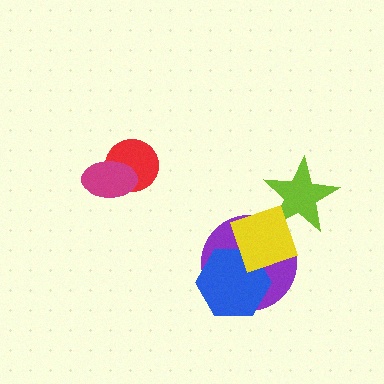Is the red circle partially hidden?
Yes, it is partially covered by another shape.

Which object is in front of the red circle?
The magenta ellipse is in front of the red circle.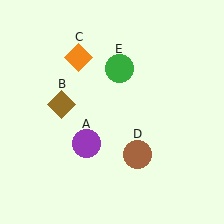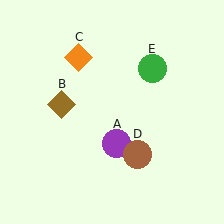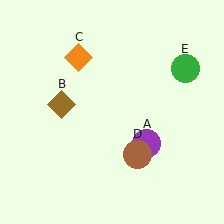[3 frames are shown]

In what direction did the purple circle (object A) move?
The purple circle (object A) moved right.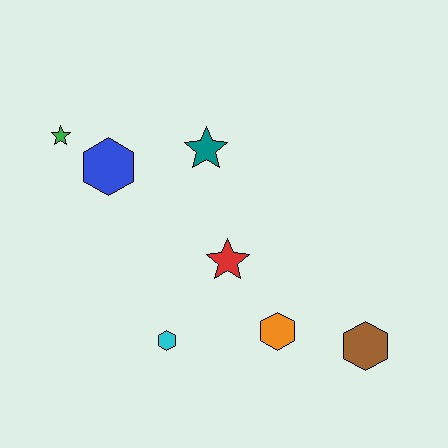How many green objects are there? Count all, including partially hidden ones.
There is 1 green object.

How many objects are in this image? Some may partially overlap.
There are 7 objects.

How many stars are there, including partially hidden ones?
There are 3 stars.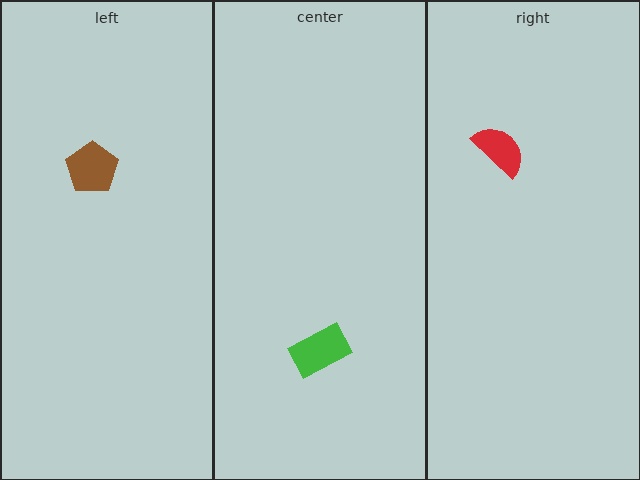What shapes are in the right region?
The red semicircle.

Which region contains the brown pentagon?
The left region.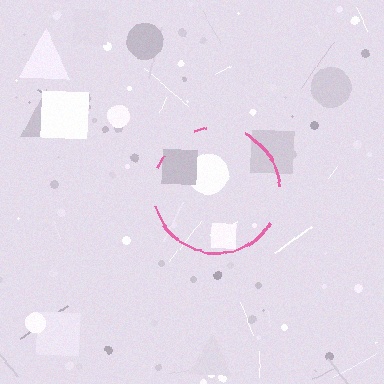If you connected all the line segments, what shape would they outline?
They would outline a circle.